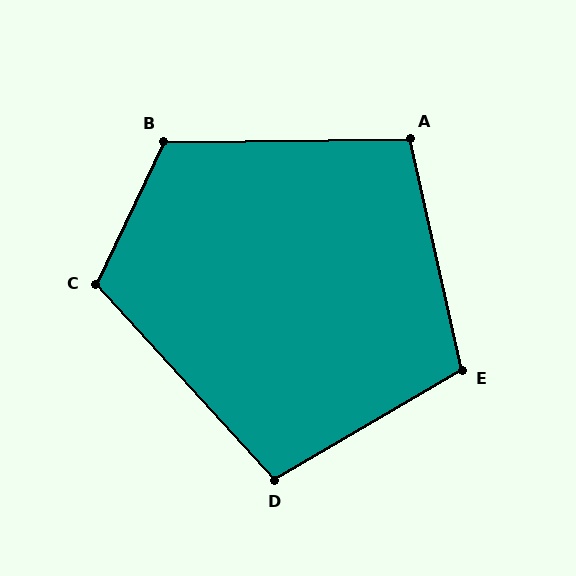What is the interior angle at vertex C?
Approximately 112 degrees (obtuse).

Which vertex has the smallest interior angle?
D, at approximately 102 degrees.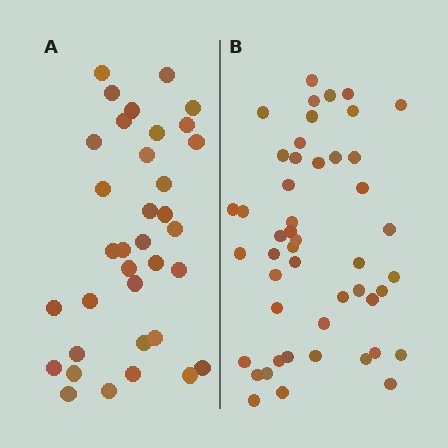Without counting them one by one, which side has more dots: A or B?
Region B (the right region) has more dots.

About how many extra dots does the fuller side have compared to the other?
Region B has approximately 15 more dots than region A.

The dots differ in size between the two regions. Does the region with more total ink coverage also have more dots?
No. Region A has more total ink coverage because its dots are larger, but region B actually contains more individual dots. Total area can be misleading — the number of items is what matters here.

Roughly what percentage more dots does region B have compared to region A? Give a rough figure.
About 35% more.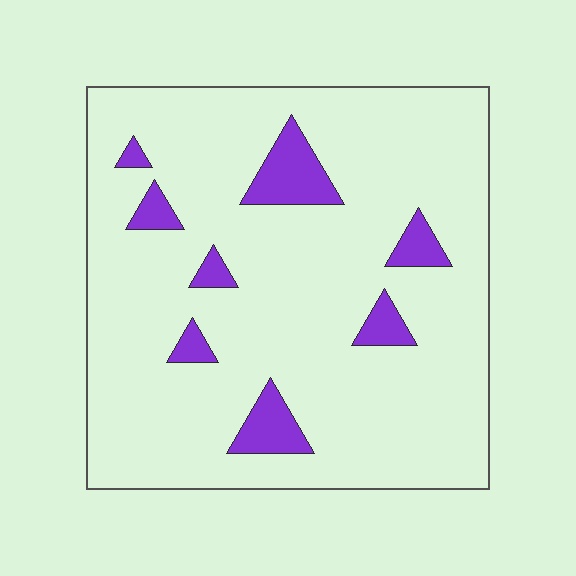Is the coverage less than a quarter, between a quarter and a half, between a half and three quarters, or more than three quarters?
Less than a quarter.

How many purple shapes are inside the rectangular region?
8.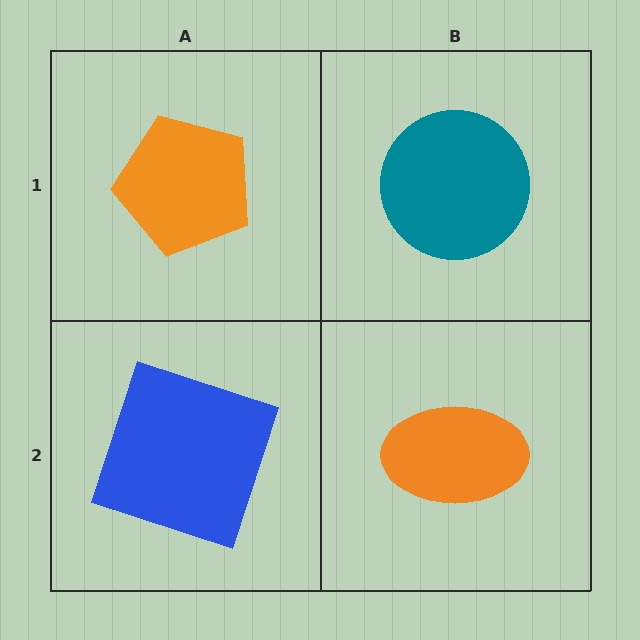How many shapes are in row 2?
2 shapes.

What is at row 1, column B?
A teal circle.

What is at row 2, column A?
A blue square.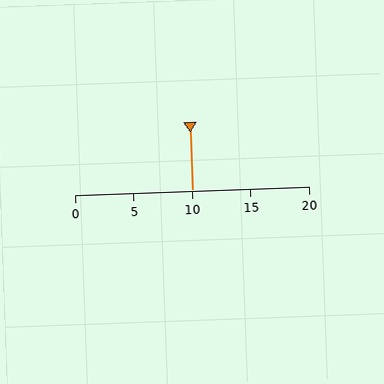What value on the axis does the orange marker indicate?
The marker indicates approximately 10.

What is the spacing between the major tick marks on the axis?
The major ticks are spaced 5 apart.